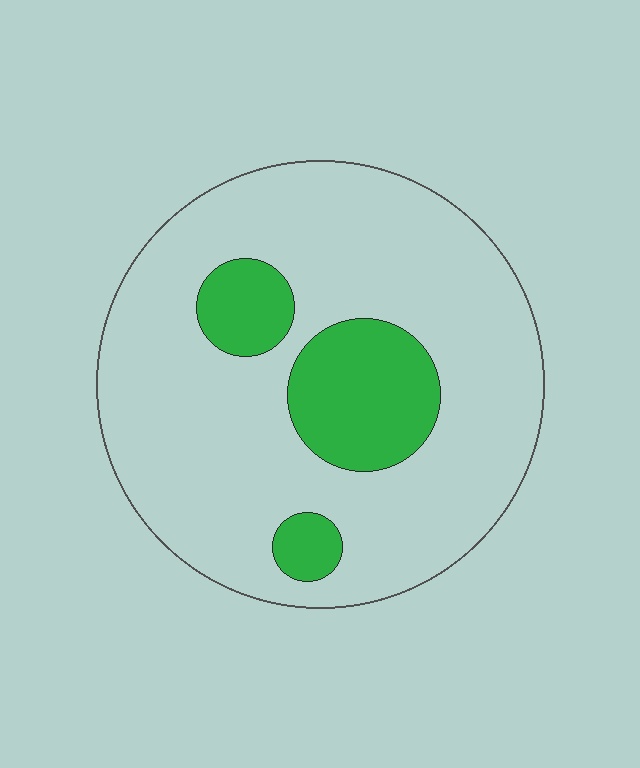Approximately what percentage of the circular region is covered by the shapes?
Approximately 20%.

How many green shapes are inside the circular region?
3.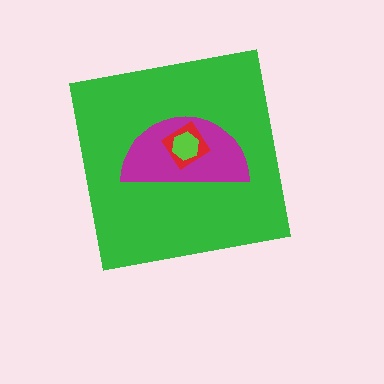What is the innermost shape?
The lime hexagon.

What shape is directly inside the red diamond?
The lime hexagon.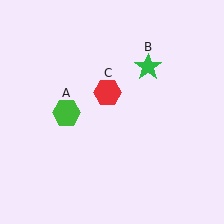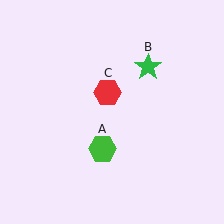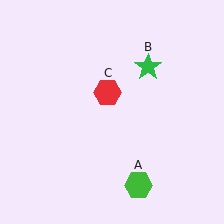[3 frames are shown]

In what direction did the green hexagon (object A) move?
The green hexagon (object A) moved down and to the right.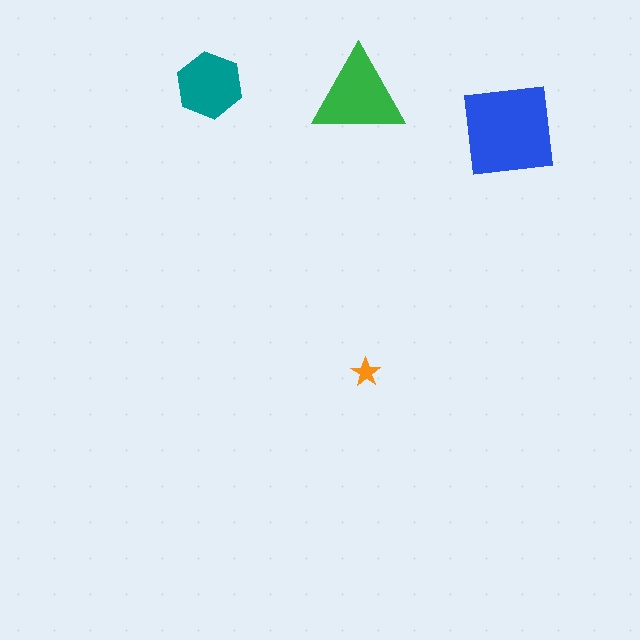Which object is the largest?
The blue square.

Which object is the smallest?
The orange star.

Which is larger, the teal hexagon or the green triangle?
The green triangle.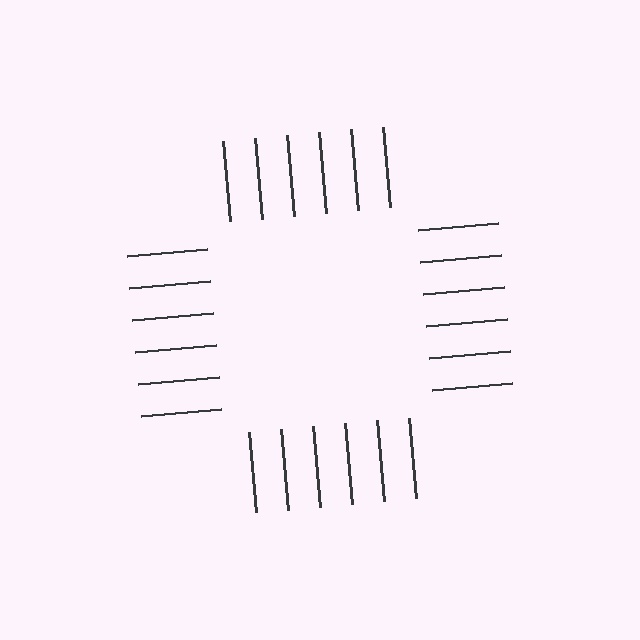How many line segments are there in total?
24 — 6 along each of the 4 edges.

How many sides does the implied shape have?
4 sides — the line-ends trace a square.